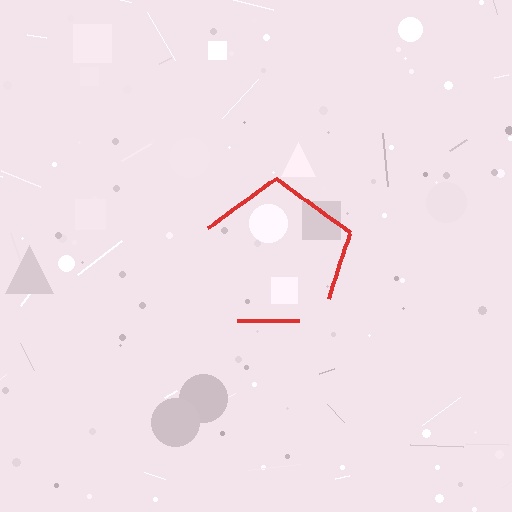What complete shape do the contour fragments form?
The contour fragments form a pentagon.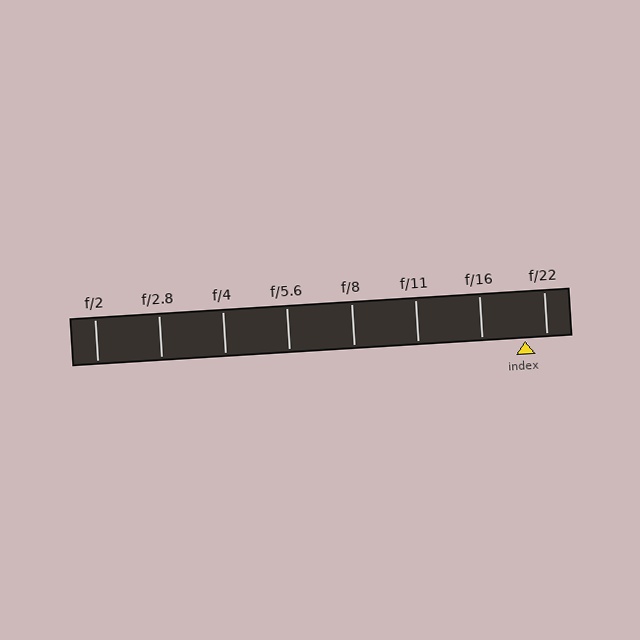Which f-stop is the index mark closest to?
The index mark is closest to f/22.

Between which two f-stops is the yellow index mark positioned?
The index mark is between f/16 and f/22.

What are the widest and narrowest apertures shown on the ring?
The widest aperture shown is f/2 and the narrowest is f/22.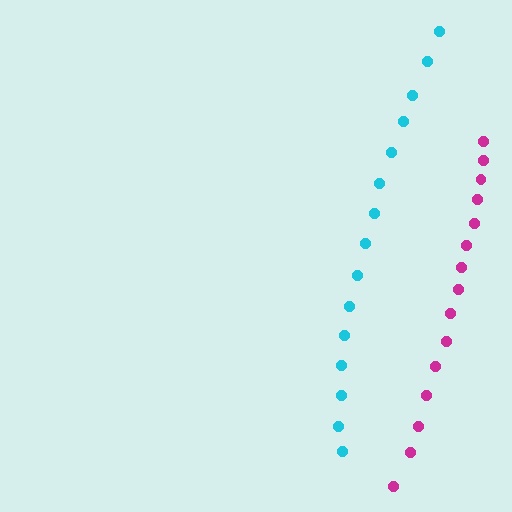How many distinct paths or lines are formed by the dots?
There are 2 distinct paths.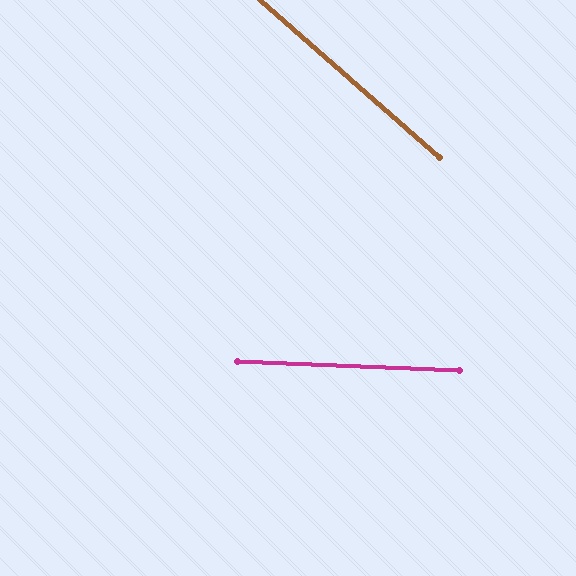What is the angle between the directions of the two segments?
Approximately 39 degrees.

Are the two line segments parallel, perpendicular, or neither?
Neither parallel nor perpendicular — they differ by about 39°.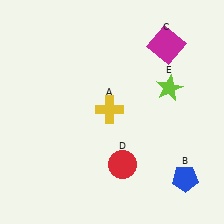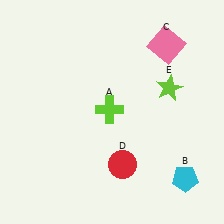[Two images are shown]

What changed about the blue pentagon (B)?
In Image 1, B is blue. In Image 2, it changed to cyan.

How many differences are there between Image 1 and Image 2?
There are 3 differences between the two images.